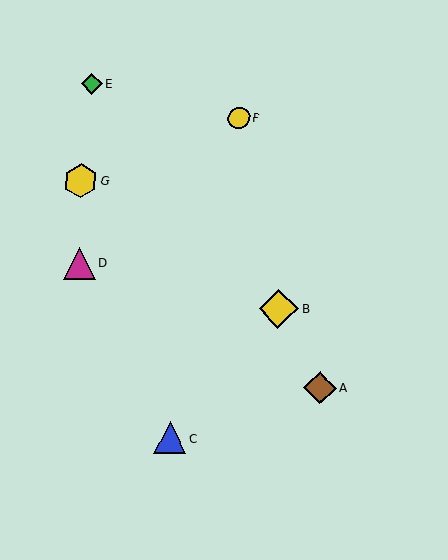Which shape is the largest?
The yellow diamond (labeled B) is the largest.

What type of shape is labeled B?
Shape B is a yellow diamond.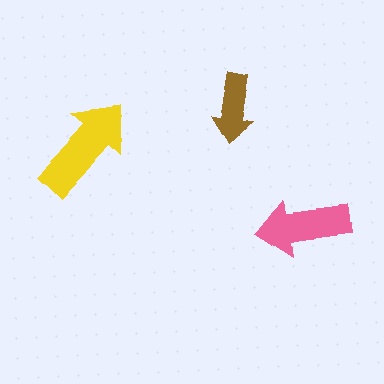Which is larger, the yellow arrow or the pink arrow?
The yellow one.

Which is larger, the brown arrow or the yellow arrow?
The yellow one.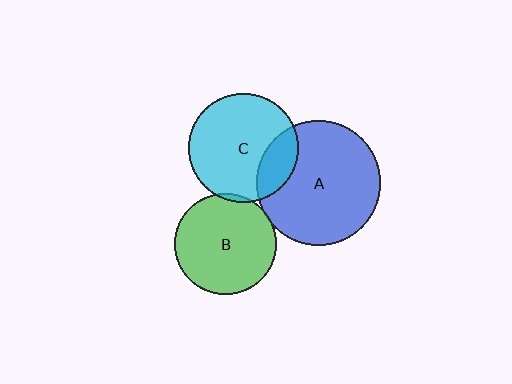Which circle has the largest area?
Circle A (blue).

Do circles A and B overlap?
Yes.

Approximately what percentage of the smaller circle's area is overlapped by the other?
Approximately 5%.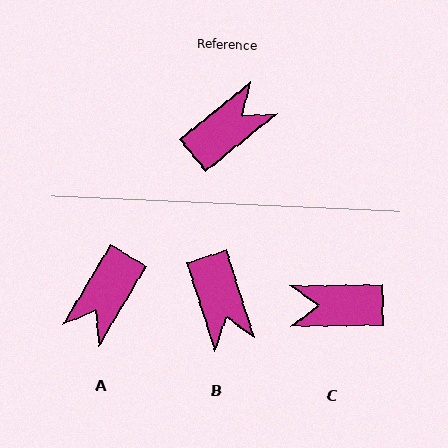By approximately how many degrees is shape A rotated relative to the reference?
Approximately 160 degrees clockwise.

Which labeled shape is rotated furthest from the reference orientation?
A, about 160 degrees away.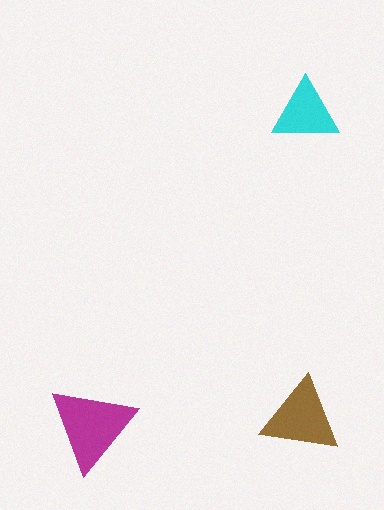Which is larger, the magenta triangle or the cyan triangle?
The magenta one.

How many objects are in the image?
There are 3 objects in the image.